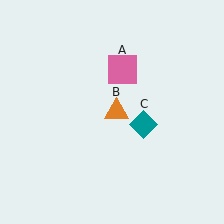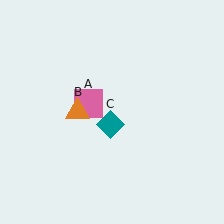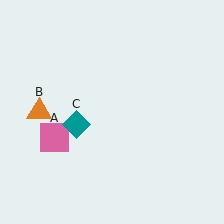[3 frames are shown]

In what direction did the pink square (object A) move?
The pink square (object A) moved down and to the left.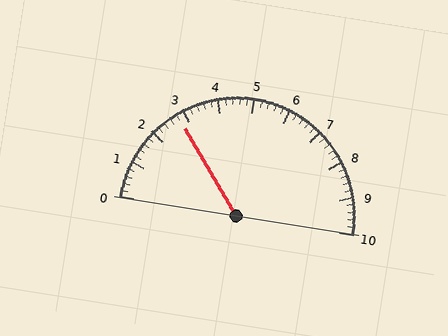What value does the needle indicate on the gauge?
The needle indicates approximately 2.8.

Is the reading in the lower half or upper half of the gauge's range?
The reading is in the lower half of the range (0 to 10).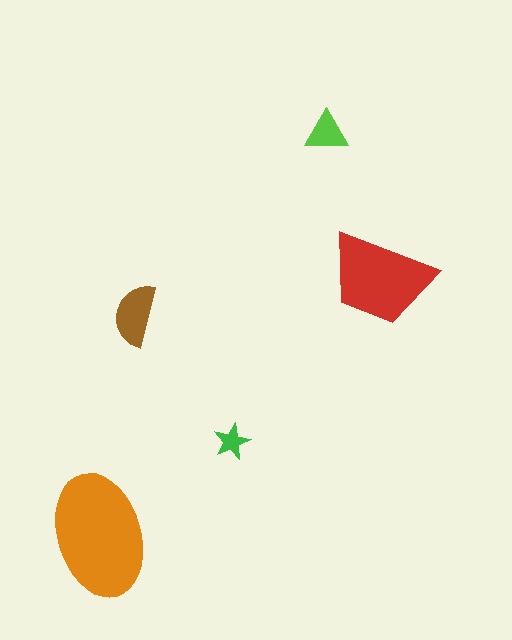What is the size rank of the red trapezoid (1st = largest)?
2nd.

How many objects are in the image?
There are 5 objects in the image.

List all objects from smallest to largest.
The green star, the lime triangle, the brown semicircle, the red trapezoid, the orange ellipse.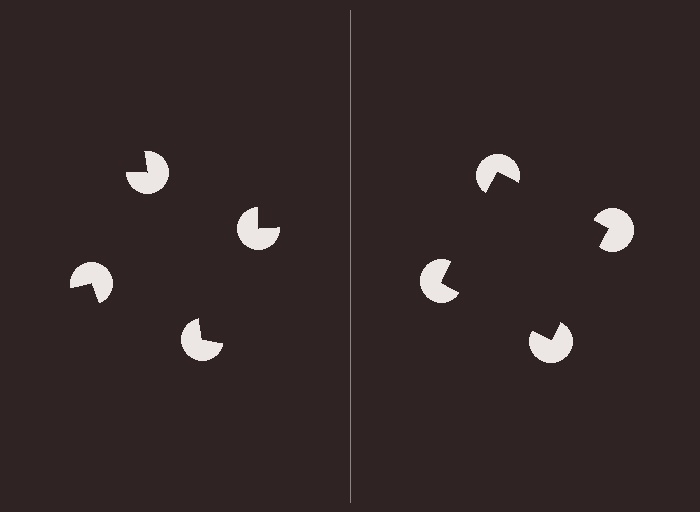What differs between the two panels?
The pac-man discs are positioned identically on both sides; only the wedge orientations differ. On the right they align to a square; on the left they are misaligned.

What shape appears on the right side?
An illusory square.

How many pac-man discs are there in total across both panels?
8 — 4 on each side.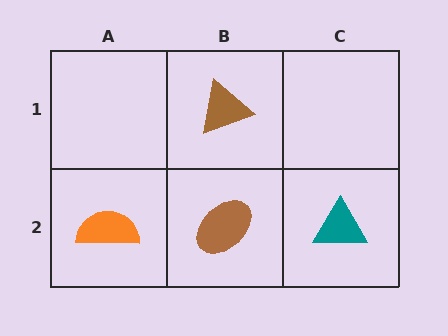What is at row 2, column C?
A teal triangle.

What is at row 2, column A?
An orange semicircle.